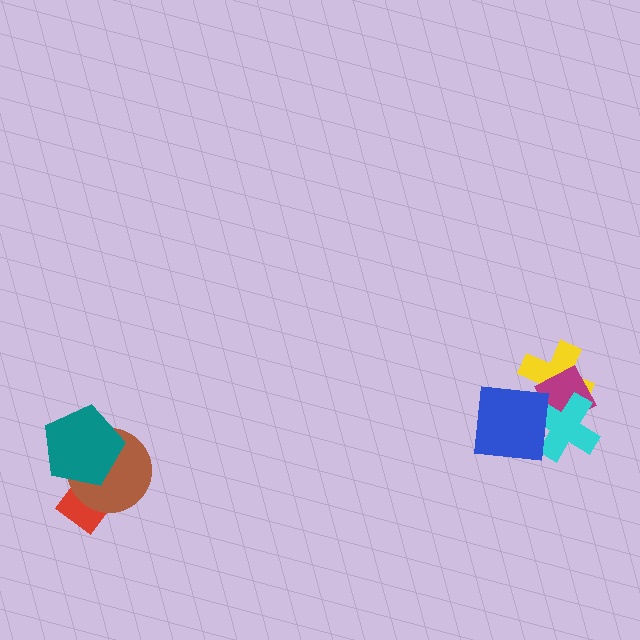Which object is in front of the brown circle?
The teal pentagon is in front of the brown circle.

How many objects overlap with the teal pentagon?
2 objects overlap with the teal pentagon.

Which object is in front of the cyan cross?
The blue square is in front of the cyan cross.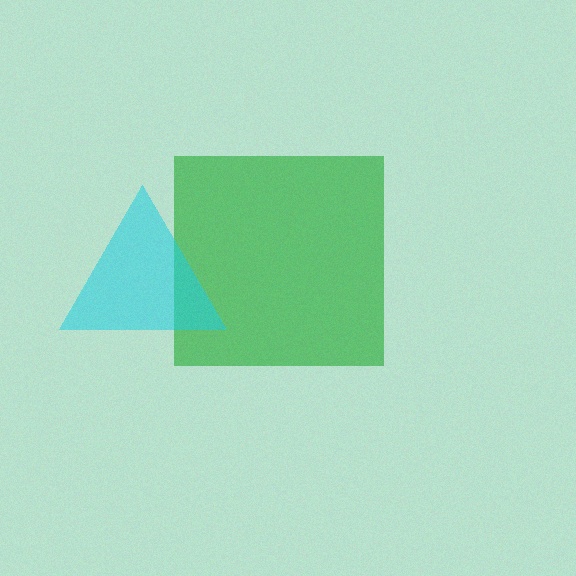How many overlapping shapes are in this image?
There are 2 overlapping shapes in the image.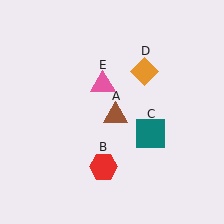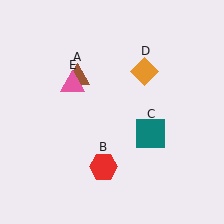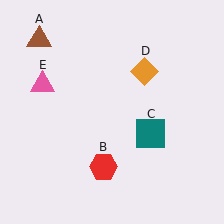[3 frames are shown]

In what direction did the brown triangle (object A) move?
The brown triangle (object A) moved up and to the left.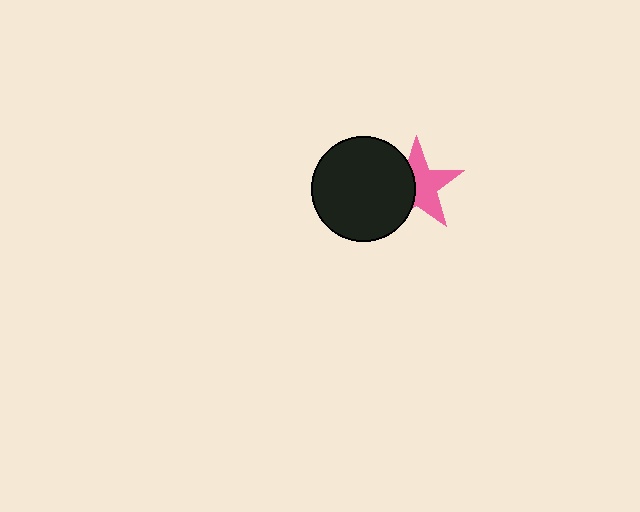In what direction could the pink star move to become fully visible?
The pink star could move right. That would shift it out from behind the black circle entirely.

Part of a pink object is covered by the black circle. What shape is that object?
It is a star.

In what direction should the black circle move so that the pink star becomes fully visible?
The black circle should move left. That is the shortest direction to clear the overlap and leave the pink star fully visible.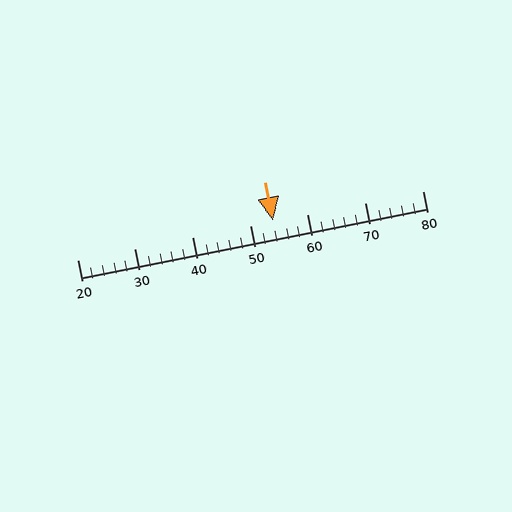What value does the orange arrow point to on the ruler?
The orange arrow points to approximately 54.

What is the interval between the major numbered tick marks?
The major tick marks are spaced 10 units apart.